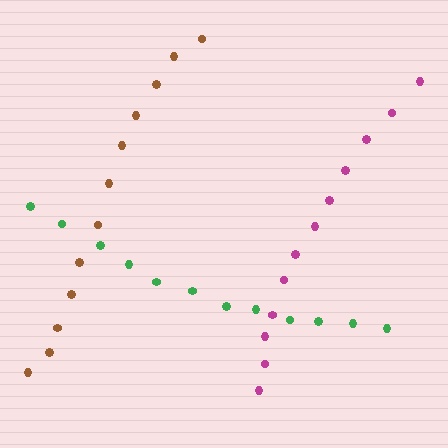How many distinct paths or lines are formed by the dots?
There are 3 distinct paths.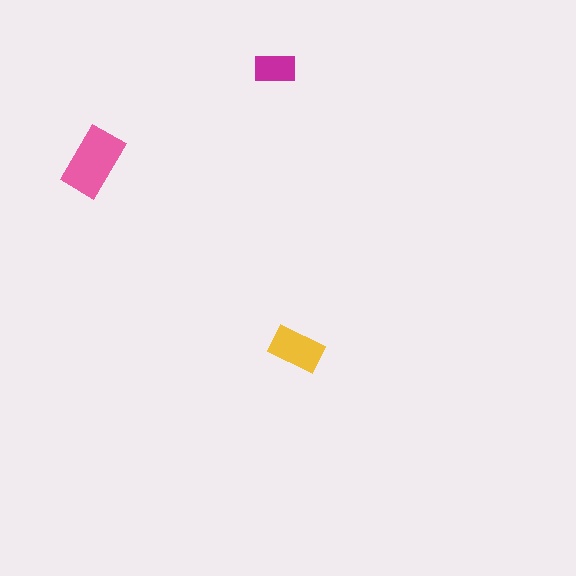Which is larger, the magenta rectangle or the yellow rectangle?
The yellow one.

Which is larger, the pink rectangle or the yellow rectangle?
The pink one.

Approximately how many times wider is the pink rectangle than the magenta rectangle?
About 1.5 times wider.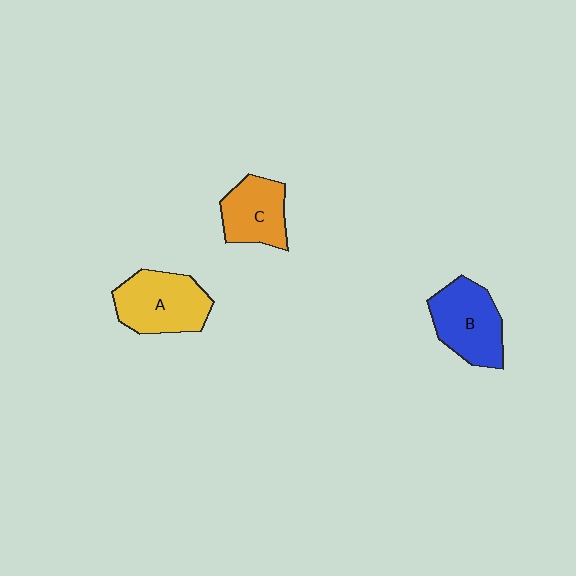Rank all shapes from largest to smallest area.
From largest to smallest: A (yellow), B (blue), C (orange).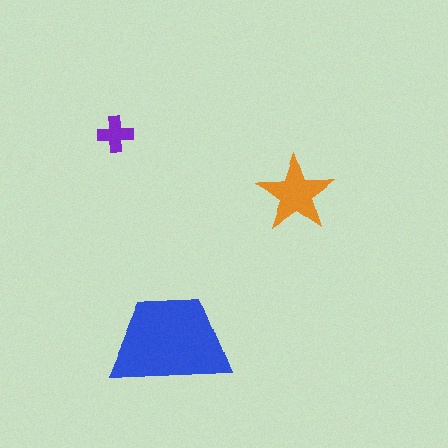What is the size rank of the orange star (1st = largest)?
2nd.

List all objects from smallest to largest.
The purple cross, the orange star, the blue trapezoid.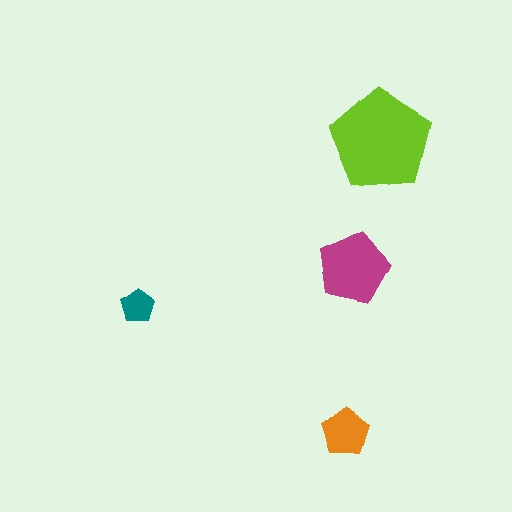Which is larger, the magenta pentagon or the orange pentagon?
The magenta one.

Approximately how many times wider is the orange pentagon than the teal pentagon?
About 1.5 times wider.